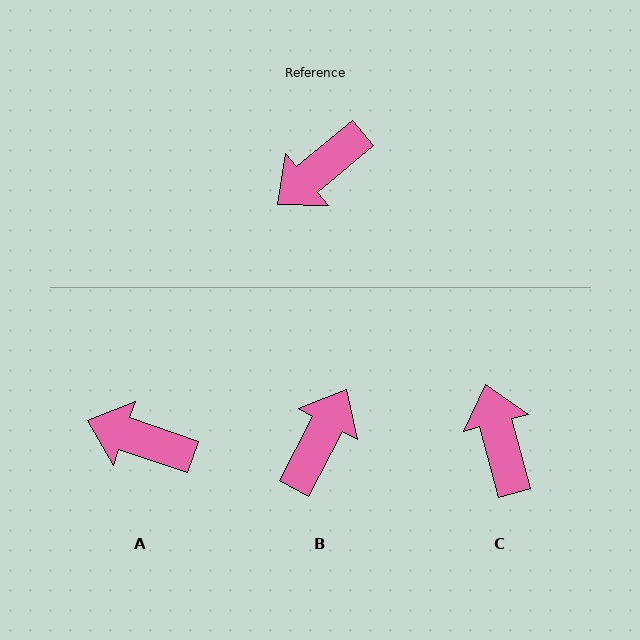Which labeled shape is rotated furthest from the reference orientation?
B, about 158 degrees away.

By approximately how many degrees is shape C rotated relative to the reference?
Approximately 115 degrees clockwise.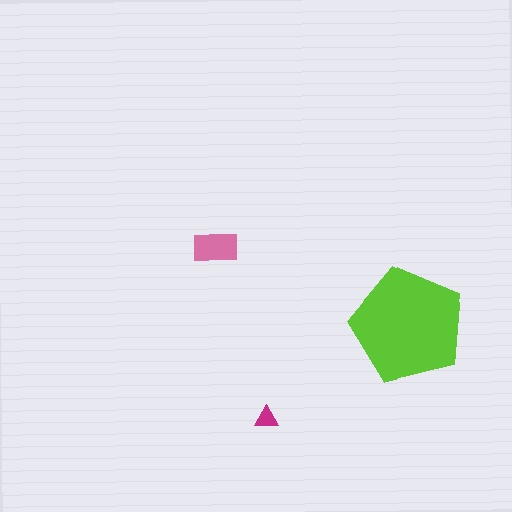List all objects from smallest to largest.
The magenta triangle, the pink rectangle, the lime pentagon.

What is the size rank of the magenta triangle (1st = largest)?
3rd.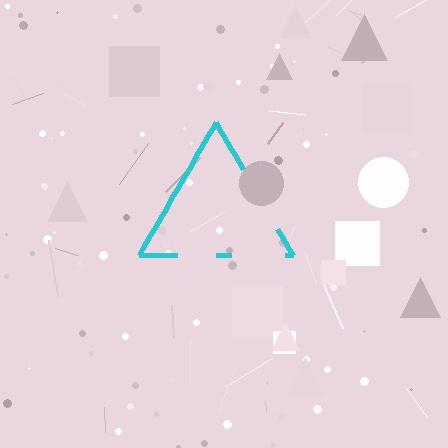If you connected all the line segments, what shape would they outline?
They would outline a triangle.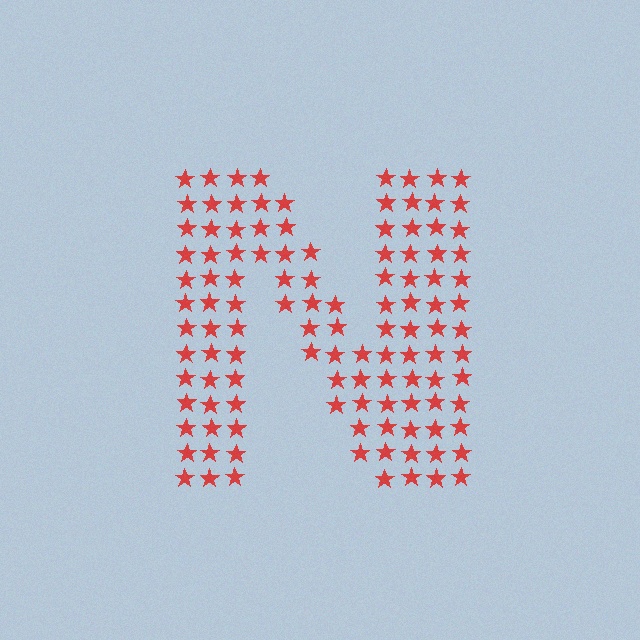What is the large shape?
The large shape is the letter N.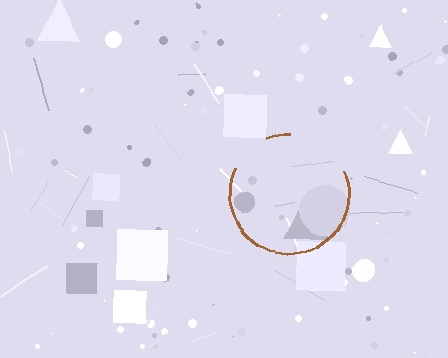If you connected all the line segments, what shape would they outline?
They would outline a circle.